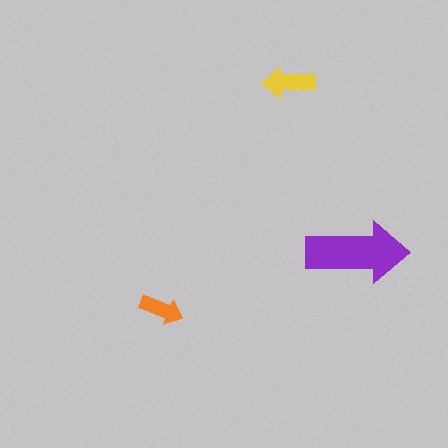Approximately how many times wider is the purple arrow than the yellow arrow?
About 2 times wider.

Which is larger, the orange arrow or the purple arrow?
The purple one.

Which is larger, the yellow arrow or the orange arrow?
The yellow one.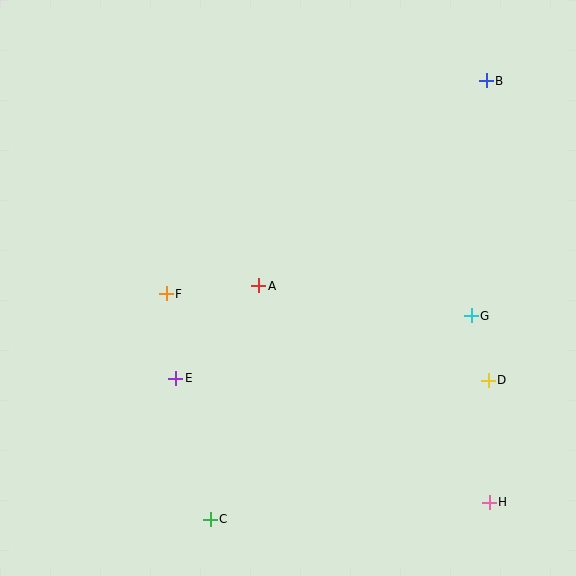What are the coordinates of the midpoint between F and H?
The midpoint between F and H is at (328, 398).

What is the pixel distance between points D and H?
The distance between D and H is 122 pixels.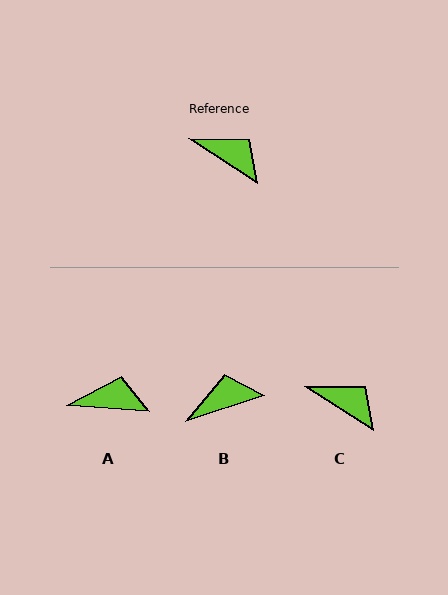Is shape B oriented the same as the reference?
No, it is off by about 51 degrees.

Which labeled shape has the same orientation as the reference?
C.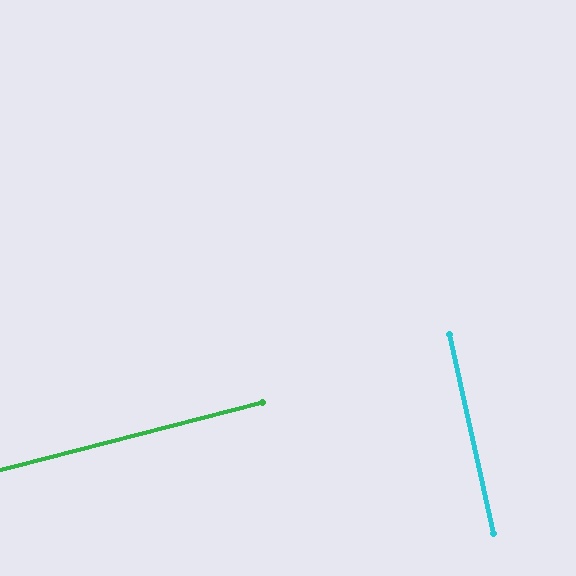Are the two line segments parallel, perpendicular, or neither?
Perpendicular — they meet at approximately 88°.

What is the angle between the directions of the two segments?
Approximately 88 degrees.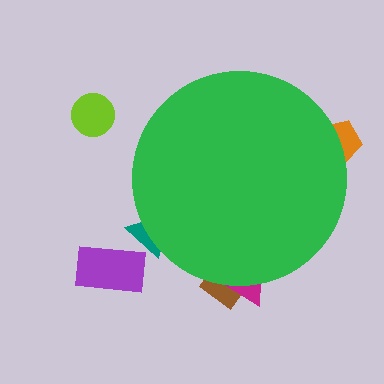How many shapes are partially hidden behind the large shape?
4 shapes are partially hidden.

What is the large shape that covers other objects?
A green circle.